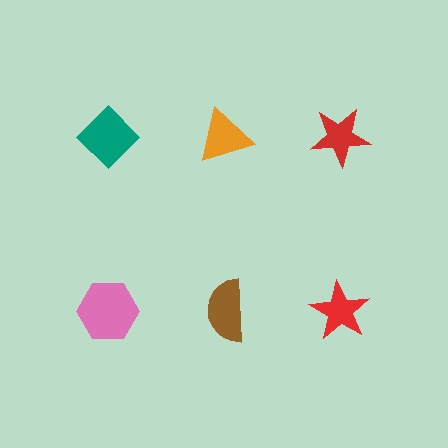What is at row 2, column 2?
A brown semicircle.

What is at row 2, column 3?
A red star.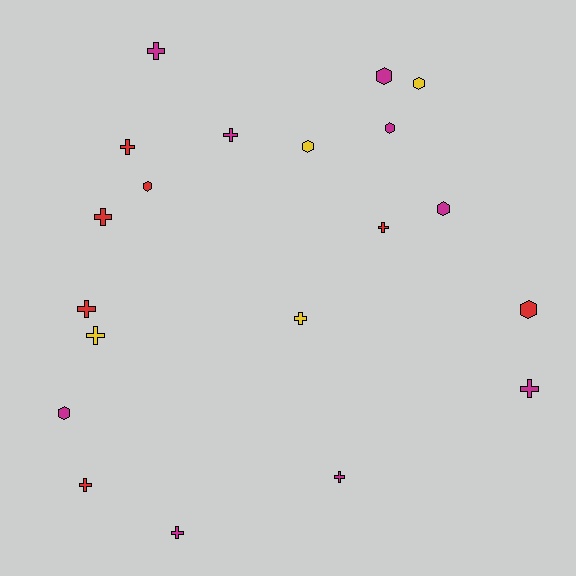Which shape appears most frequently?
Cross, with 12 objects.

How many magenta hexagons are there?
There are 4 magenta hexagons.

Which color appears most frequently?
Magenta, with 9 objects.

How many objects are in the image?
There are 20 objects.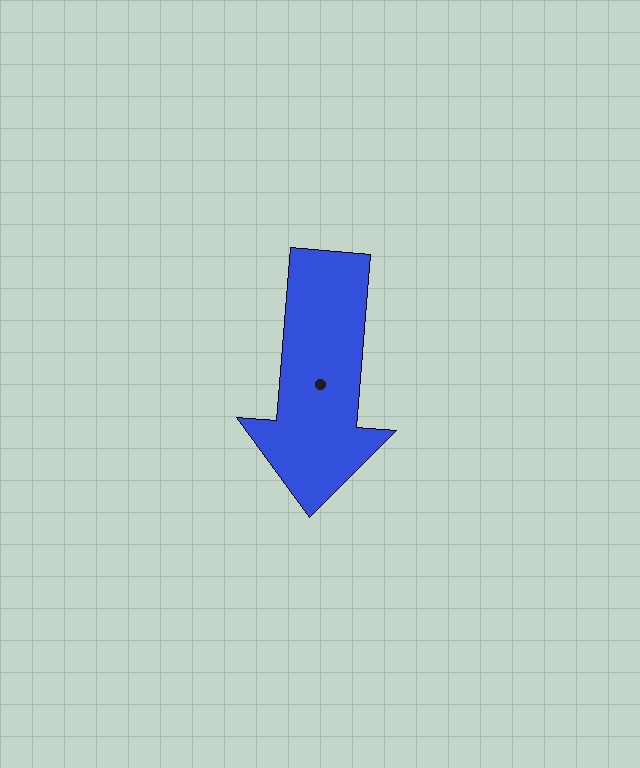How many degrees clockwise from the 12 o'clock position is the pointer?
Approximately 185 degrees.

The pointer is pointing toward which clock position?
Roughly 6 o'clock.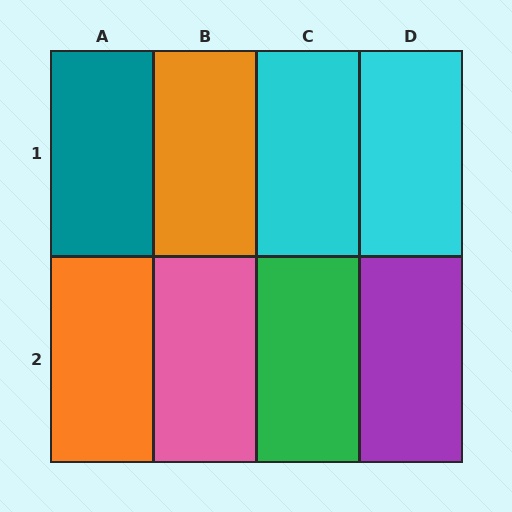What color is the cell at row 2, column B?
Pink.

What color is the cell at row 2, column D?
Purple.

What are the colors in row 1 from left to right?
Teal, orange, cyan, cyan.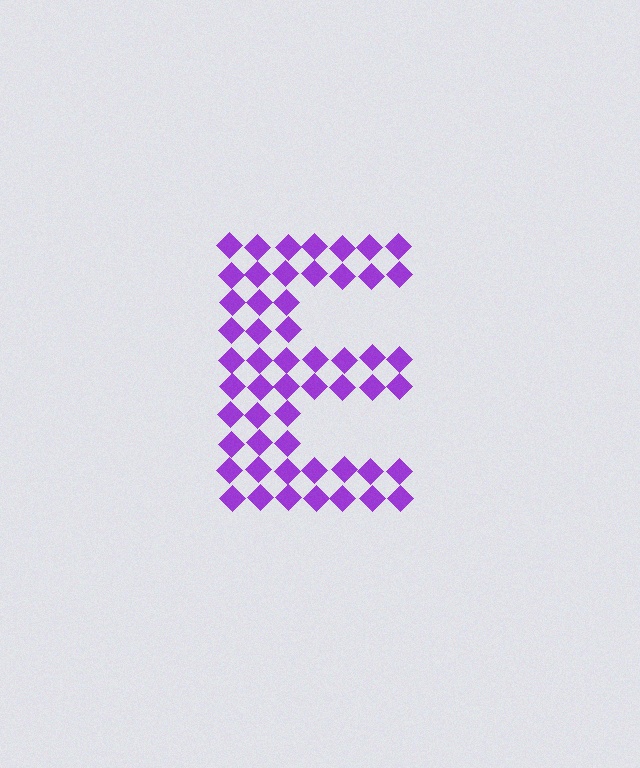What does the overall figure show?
The overall figure shows the letter E.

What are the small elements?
The small elements are diamonds.